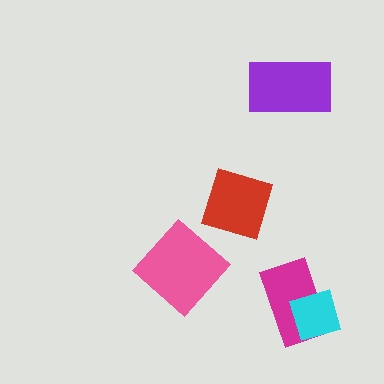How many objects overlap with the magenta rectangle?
1 object overlaps with the magenta rectangle.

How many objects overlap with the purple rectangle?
0 objects overlap with the purple rectangle.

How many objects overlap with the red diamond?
0 objects overlap with the red diamond.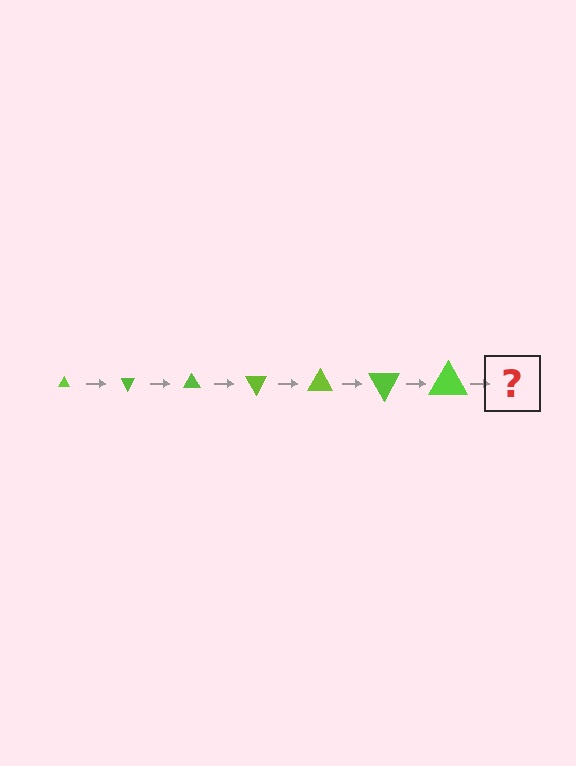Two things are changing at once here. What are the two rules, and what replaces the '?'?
The two rules are that the triangle grows larger each step and it rotates 60 degrees each step. The '?' should be a triangle, larger than the previous one and rotated 420 degrees from the start.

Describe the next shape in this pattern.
It should be a triangle, larger than the previous one and rotated 420 degrees from the start.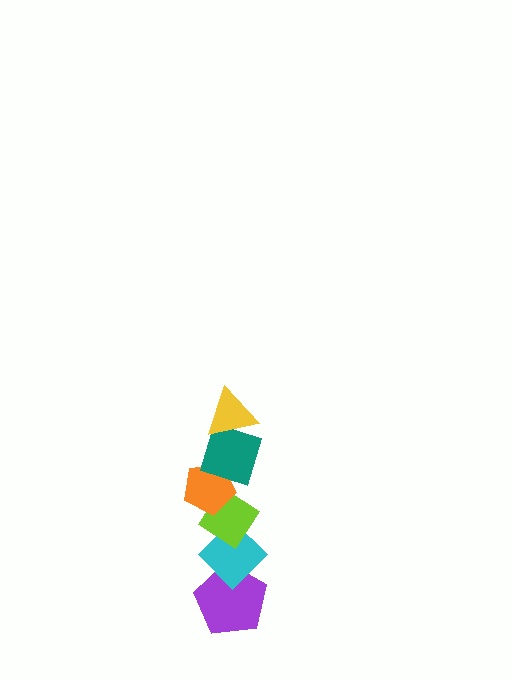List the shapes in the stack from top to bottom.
From top to bottom: the yellow triangle, the teal square, the orange pentagon, the lime diamond, the cyan diamond, the purple pentagon.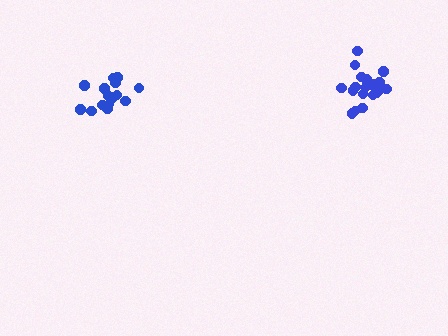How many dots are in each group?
Group 1: 15 dots, Group 2: 21 dots (36 total).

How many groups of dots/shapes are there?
There are 2 groups.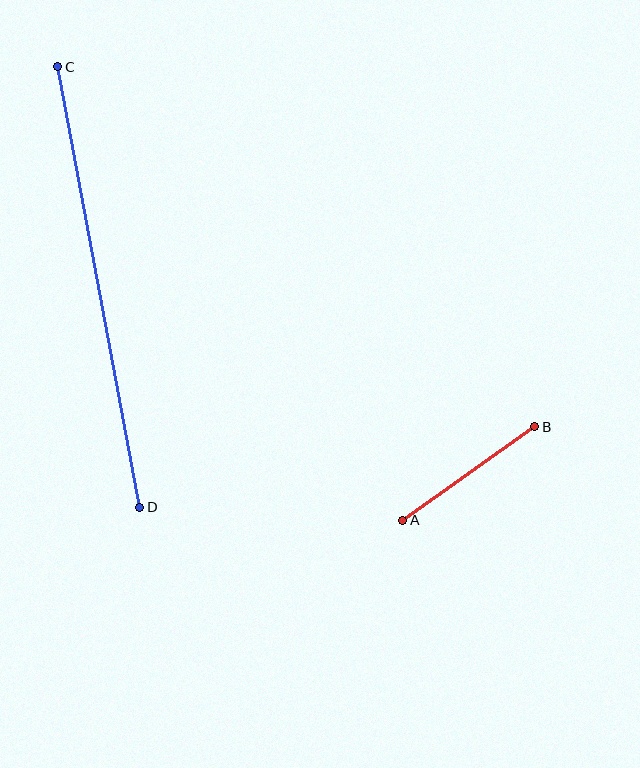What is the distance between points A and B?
The distance is approximately 162 pixels.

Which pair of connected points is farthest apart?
Points C and D are farthest apart.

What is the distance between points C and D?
The distance is approximately 448 pixels.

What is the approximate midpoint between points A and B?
The midpoint is at approximately (469, 473) pixels.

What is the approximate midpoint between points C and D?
The midpoint is at approximately (99, 287) pixels.